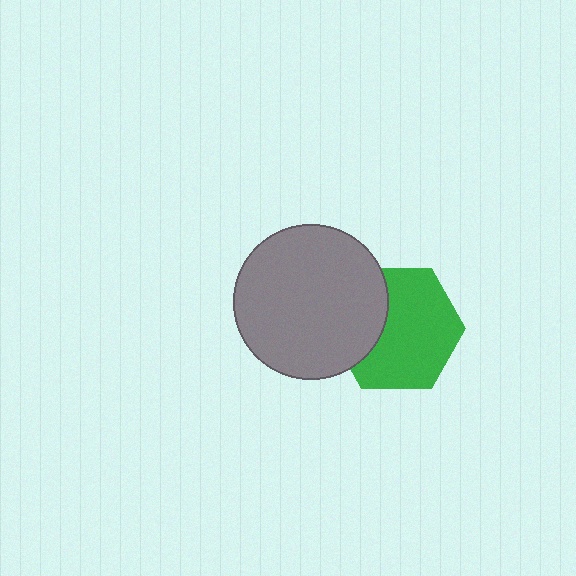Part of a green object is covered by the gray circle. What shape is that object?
It is a hexagon.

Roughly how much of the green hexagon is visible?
Most of it is visible (roughly 69%).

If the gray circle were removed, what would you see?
You would see the complete green hexagon.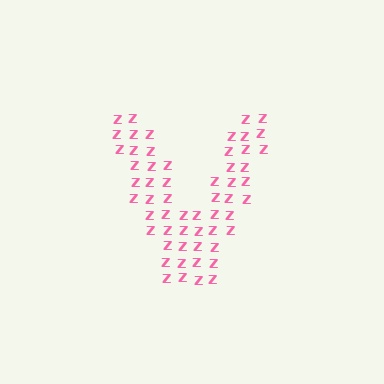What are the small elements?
The small elements are letter Z's.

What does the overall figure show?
The overall figure shows the letter V.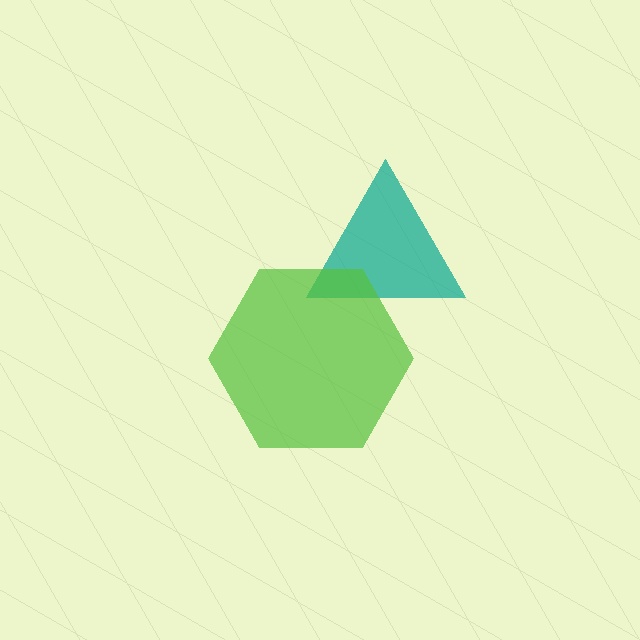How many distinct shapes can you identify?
There are 2 distinct shapes: a teal triangle, a lime hexagon.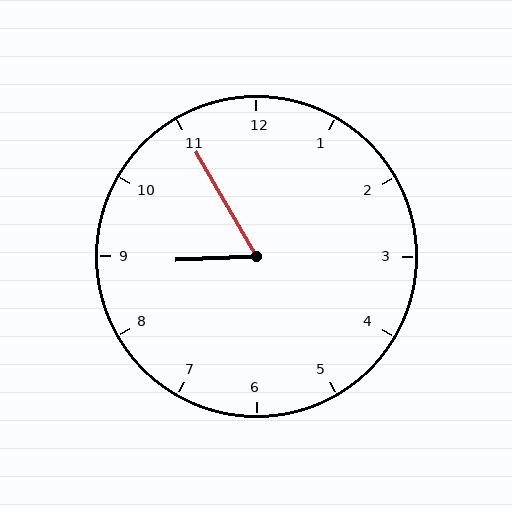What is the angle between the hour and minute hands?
Approximately 62 degrees.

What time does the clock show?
8:55.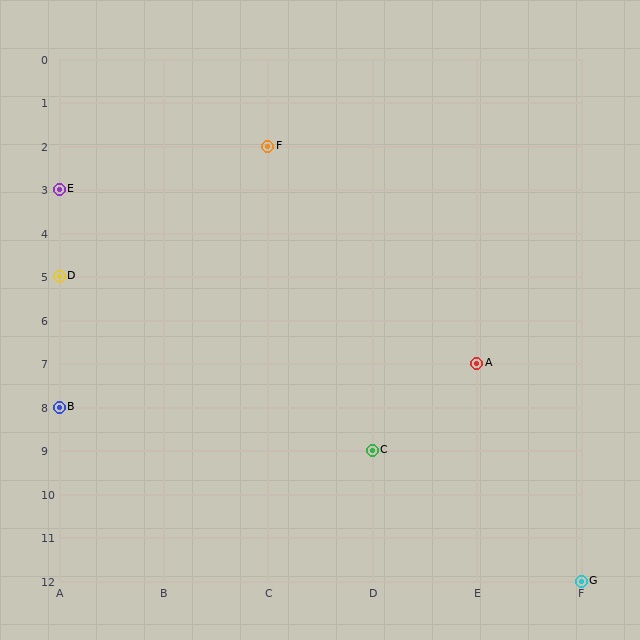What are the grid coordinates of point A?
Point A is at grid coordinates (E, 7).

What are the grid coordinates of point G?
Point G is at grid coordinates (F, 12).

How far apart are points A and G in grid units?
Points A and G are 1 column and 5 rows apart (about 5.1 grid units diagonally).